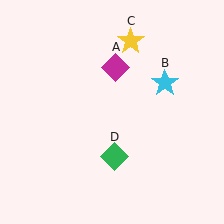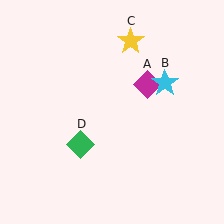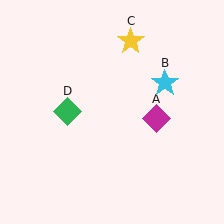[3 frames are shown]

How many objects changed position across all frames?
2 objects changed position: magenta diamond (object A), green diamond (object D).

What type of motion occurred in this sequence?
The magenta diamond (object A), green diamond (object D) rotated clockwise around the center of the scene.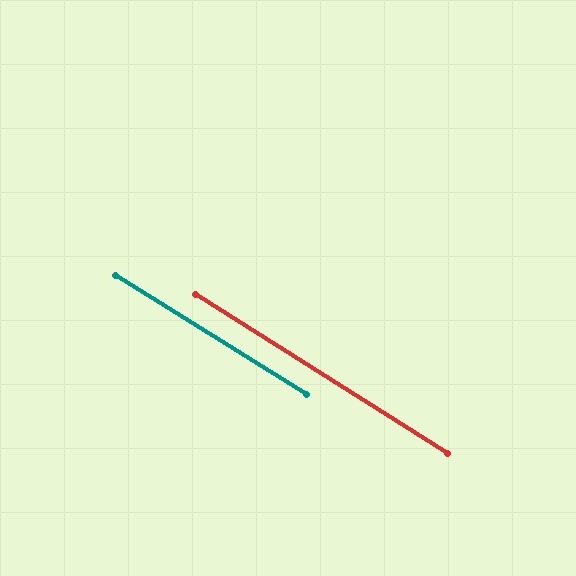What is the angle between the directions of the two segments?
Approximately 0 degrees.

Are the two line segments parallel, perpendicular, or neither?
Parallel — their directions differ by only 0.4°.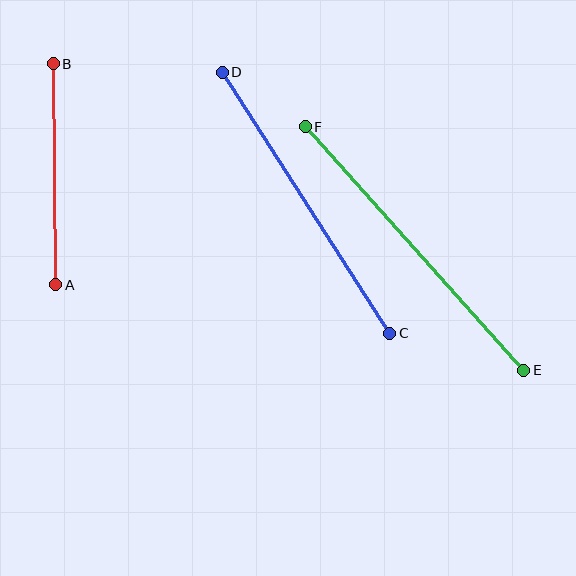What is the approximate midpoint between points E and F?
The midpoint is at approximately (414, 249) pixels.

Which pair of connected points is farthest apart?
Points E and F are farthest apart.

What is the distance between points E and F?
The distance is approximately 327 pixels.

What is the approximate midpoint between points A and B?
The midpoint is at approximately (54, 174) pixels.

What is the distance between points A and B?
The distance is approximately 221 pixels.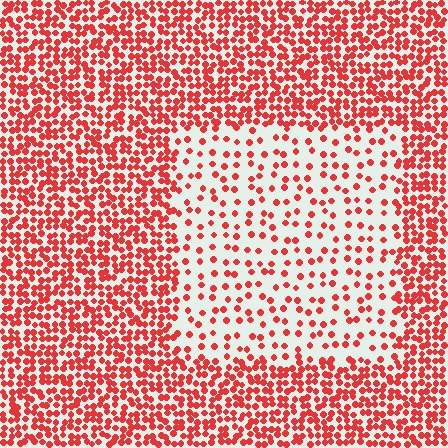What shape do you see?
I see a rectangle.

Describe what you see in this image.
The image contains small red elements arranged at two different densities. A rectangle-shaped region is visible where the elements are less densely packed than the surrounding area.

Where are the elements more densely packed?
The elements are more densely packed outside the rectangle boundary.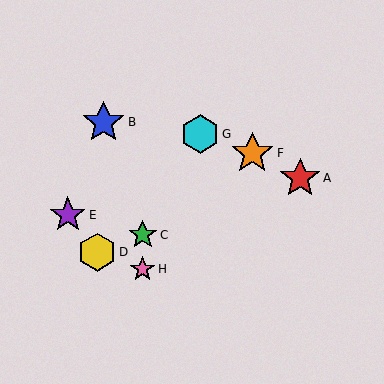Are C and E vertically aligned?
No, C is at x≈143 and E is at x≈68.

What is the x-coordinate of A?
Object A is at x≈300.